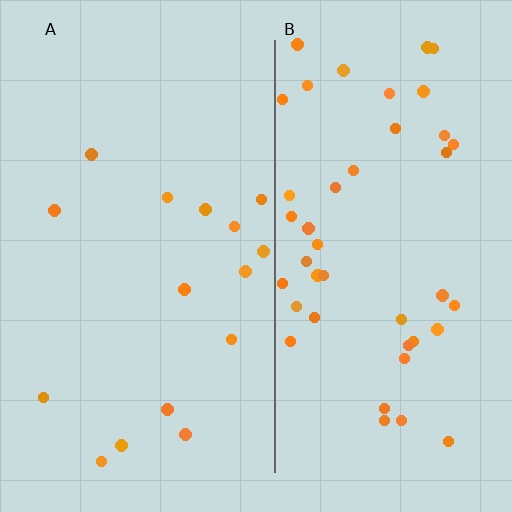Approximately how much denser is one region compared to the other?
Approximately 2.9× — region B over region A.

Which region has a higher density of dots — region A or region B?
B (the right).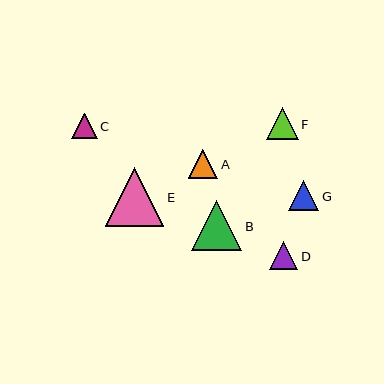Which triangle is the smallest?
Triangle C is the smallest with a size of approximately 26 pixels.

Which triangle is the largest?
Triangle E is the largest with a size of approximately 59 pixels.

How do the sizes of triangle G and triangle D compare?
Triangle G and triangle D are approximately the same size.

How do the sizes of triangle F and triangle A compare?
Triangle F and triangle A are approximately the same size.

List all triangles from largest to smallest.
From largest to smallest: E, B, F, G, A, D, C.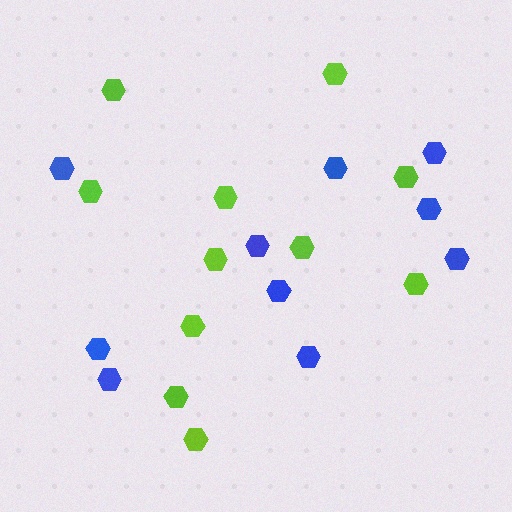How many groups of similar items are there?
There are 2 groups: one group of lime hexagons (11) and one group of blue hexagons (10).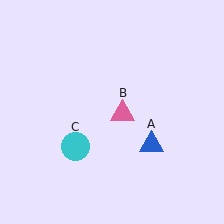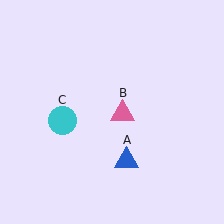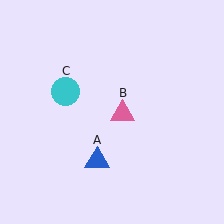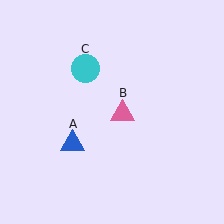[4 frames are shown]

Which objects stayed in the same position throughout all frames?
Pink triangle (object B) remained stationary.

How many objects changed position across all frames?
2 objects changed position: blue triangle (object A), cyan circle (object C).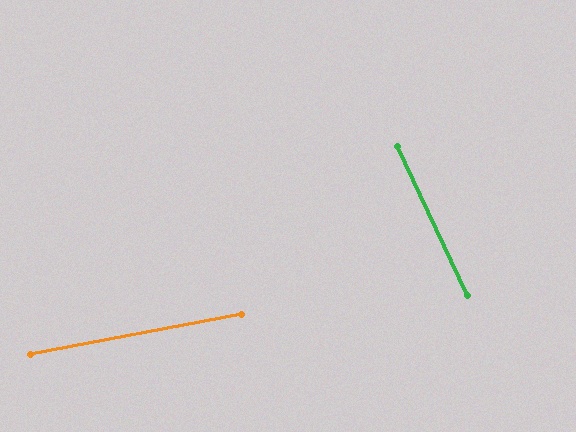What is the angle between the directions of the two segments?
Approximately 76 degrees.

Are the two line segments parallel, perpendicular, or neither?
Neither parallel nor perpendicular — they differ by about 76°.